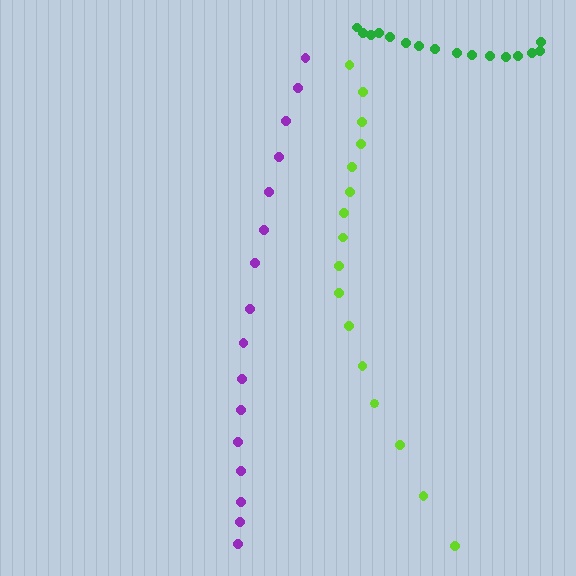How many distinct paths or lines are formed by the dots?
There are 3 distinct paths.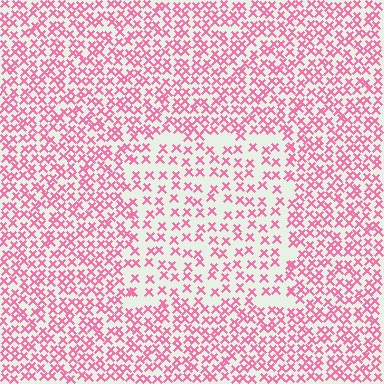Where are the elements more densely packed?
The elements are more densely packed outside the rectangle boundary.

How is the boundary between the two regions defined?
The boundary is defined by a change in element density (approximately 1.8x ratio). All elements are the same color, size, and shape.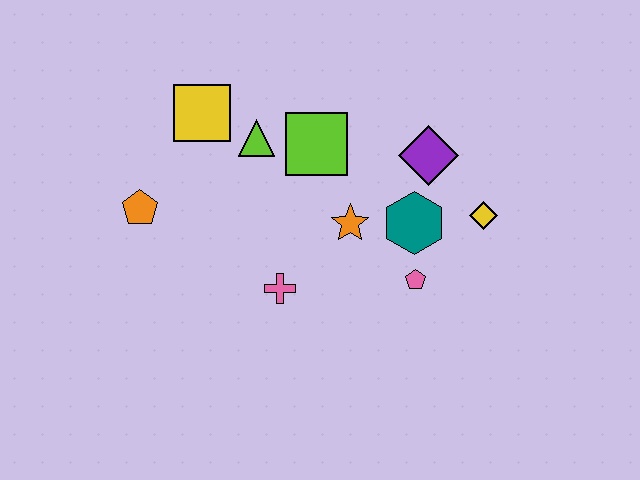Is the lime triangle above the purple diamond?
Yes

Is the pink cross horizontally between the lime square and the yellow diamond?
No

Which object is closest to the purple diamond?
The teal hexagon is closest to the purple diamond.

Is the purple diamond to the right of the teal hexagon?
Yes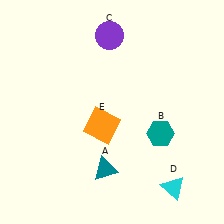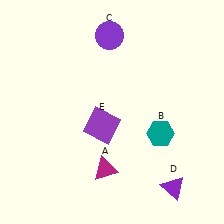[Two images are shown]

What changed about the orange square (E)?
In Image 1, E is orange. In Image 2, it changed to purple.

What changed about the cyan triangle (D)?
In Image 1, D is cyan. In Image 2, it changed to purple.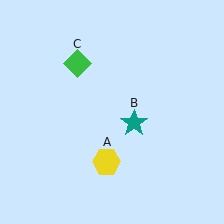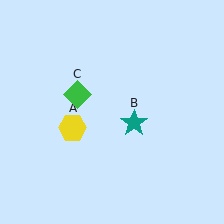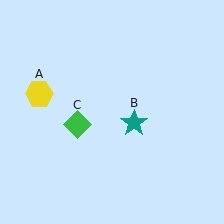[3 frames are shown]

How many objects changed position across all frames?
2 objects changed position: yellow hexagon (object A), green diamond (object C).